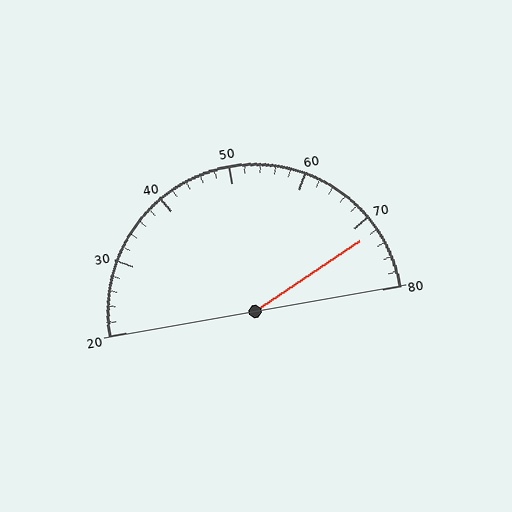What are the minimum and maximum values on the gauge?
The gauge ranges from 20 to 80.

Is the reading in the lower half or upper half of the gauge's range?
The reading is in the upper half of the range (20 to 80).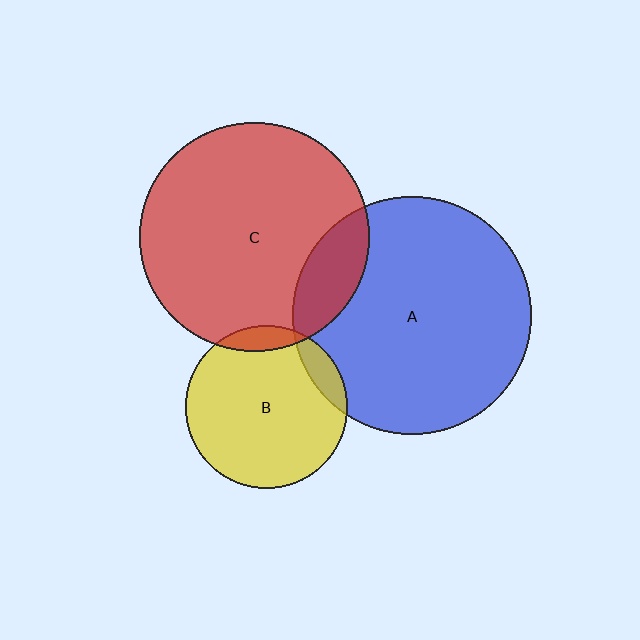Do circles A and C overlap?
Yes.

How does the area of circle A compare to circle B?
Approximately 2.2 times.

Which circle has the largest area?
Circle A (blue).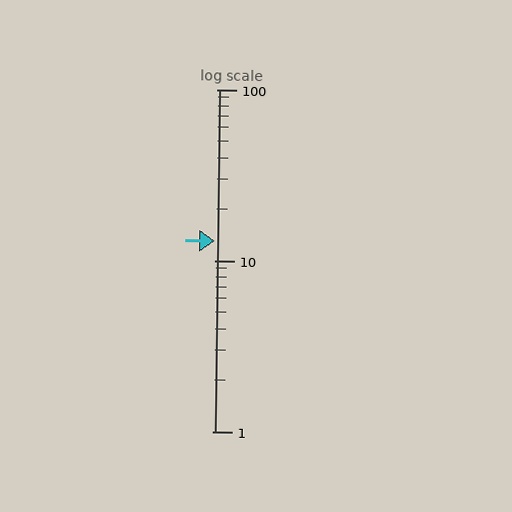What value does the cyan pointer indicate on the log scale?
The pointer indicates approximately 13.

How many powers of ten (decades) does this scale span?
The scale spans 2 decades, from 1 to 100.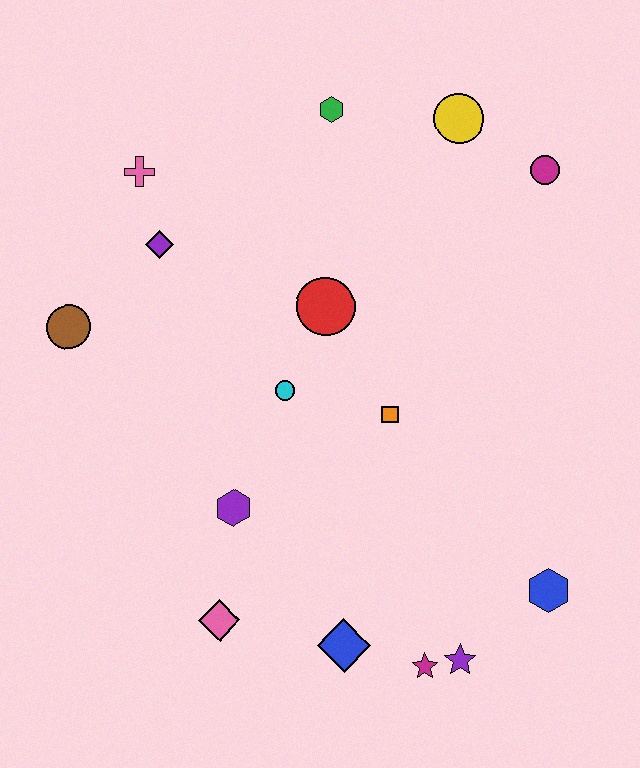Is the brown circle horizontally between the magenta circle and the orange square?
No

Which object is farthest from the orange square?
The pink cross is farthest from the orange square.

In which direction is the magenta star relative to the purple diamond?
The magenta star is below the purple diamond.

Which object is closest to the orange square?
The cyan circle is closest to the orange square.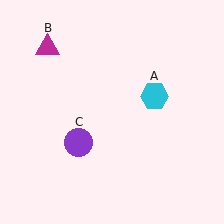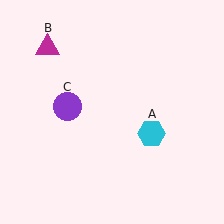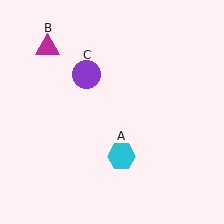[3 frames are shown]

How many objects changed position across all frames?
2 objects changed position: cyan hexagon (object A), purple circle (object C).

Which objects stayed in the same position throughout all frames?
Magenta triangle (object B) remained stationary.